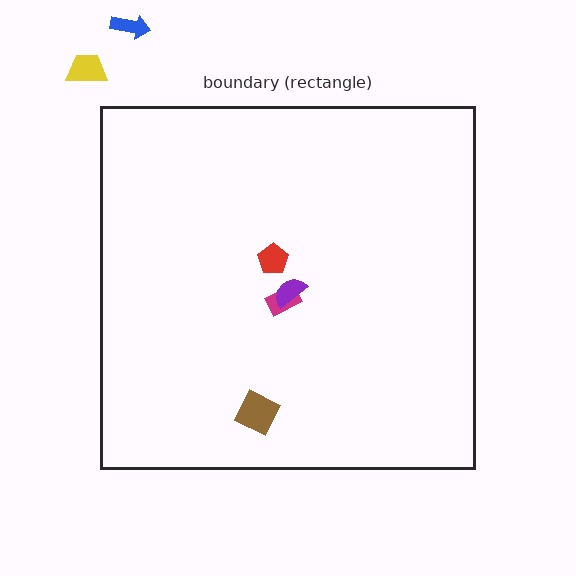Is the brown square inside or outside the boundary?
Inside.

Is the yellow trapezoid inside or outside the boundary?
Outside.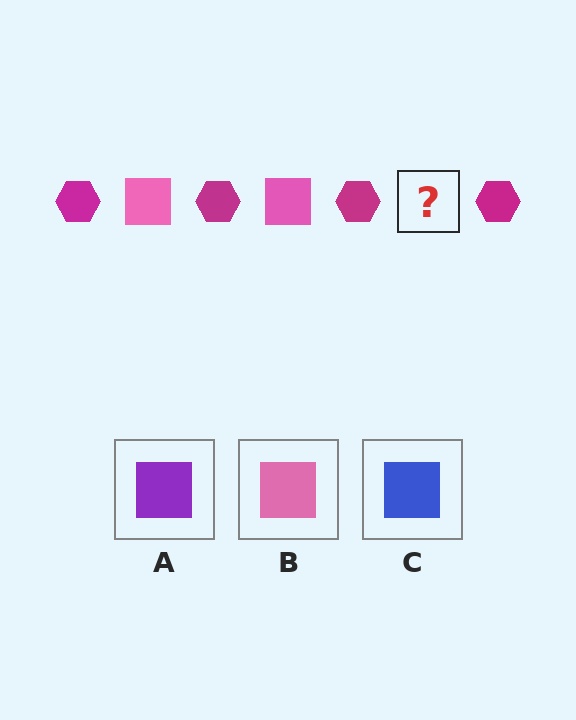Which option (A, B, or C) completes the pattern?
B.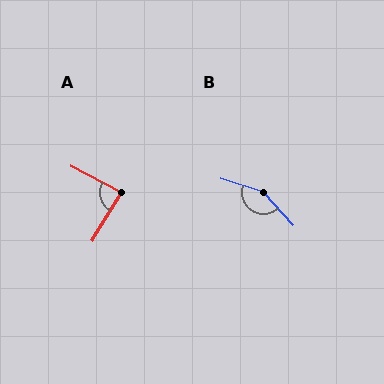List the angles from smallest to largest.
A (86°), B (150°).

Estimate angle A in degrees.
Approximately 86 degrees.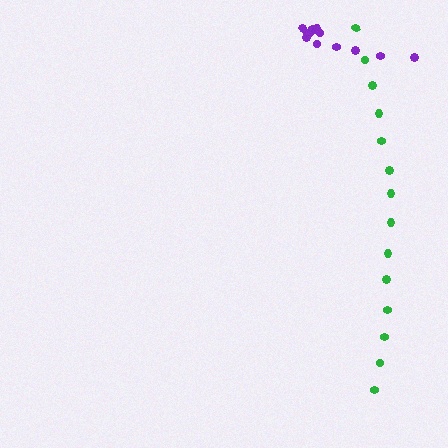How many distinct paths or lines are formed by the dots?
There are 2 distinct paths.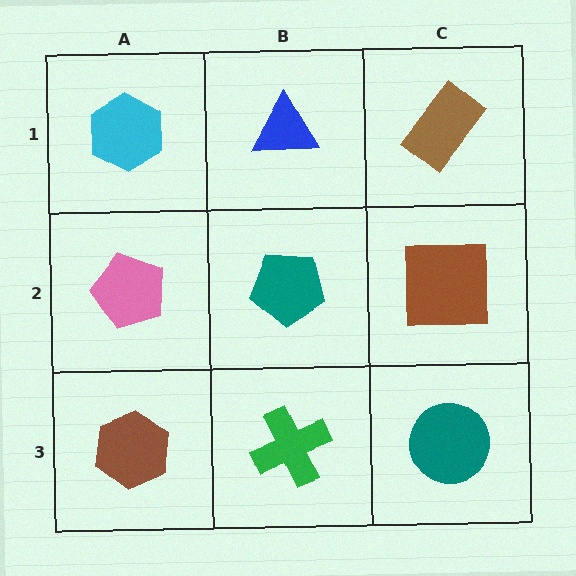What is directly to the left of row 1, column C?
A blue triangle.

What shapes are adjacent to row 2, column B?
A blue triangle (row 1, column B), a green cross (row 3, column B), a pink pentagon (row 2, column A), a brown square (row 2, column C).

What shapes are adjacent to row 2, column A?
A cyan hexagon (row 1, column A), a brown hexagon (row 3, column A), a teal pentagon (row 2, column B).